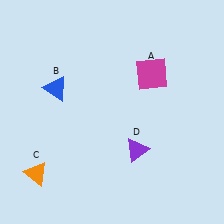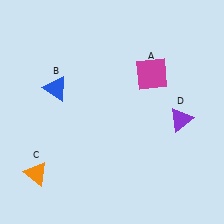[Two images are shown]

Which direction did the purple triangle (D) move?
The purple triangle (D) moved right.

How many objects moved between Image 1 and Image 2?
1 object moved between the two images.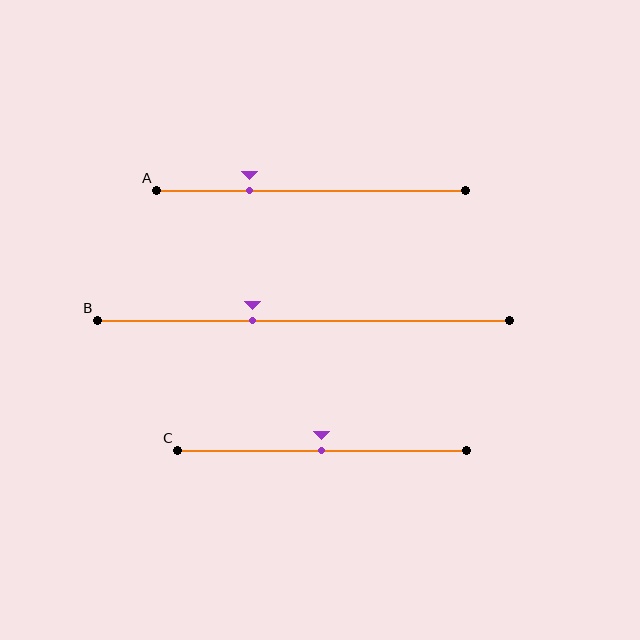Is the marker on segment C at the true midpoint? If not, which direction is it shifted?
Yes, the marker on segment C is at the true midpoint.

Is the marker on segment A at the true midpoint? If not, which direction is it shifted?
No, the marker on segment A is shifted to the left by about 20% of the segment length.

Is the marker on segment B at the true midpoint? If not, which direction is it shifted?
No, the marker on segment B is shifted to the left by about 12% of the segment length.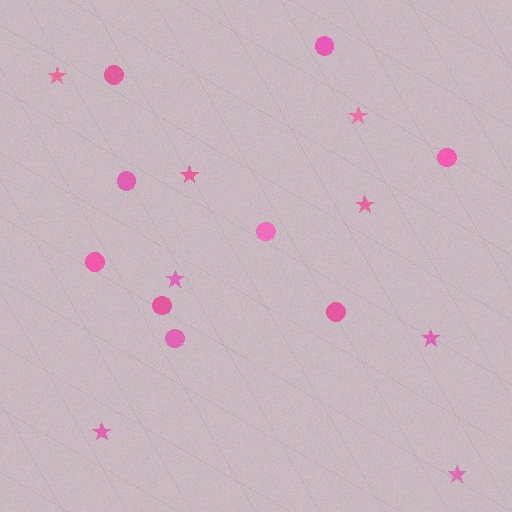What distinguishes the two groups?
There are 2 groups: one group of circles (9) and one group of stars (8).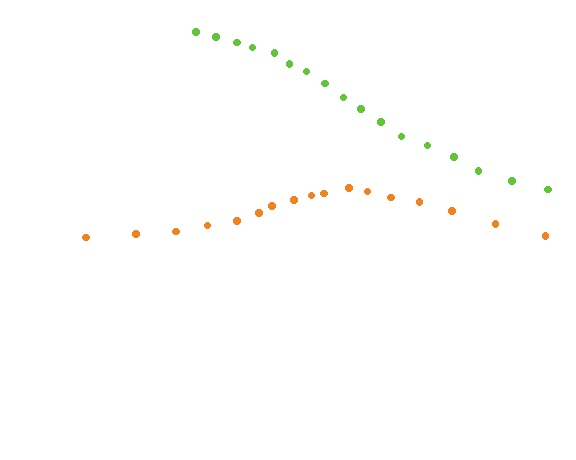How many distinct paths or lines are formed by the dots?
There are 2 distinct paths.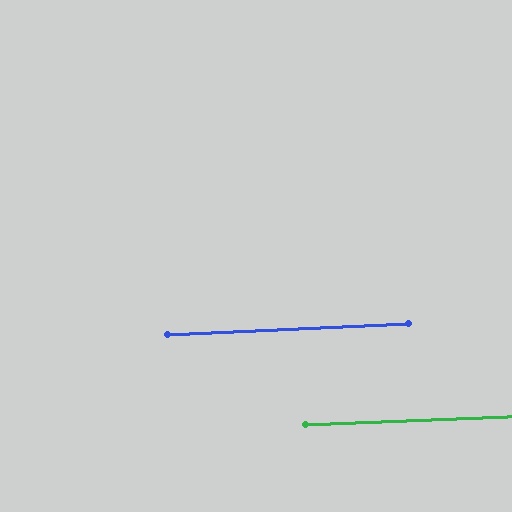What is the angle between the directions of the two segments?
Approximately 0 degrees.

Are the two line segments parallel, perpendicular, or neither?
Parallel — their directions differ by only 0.3°.